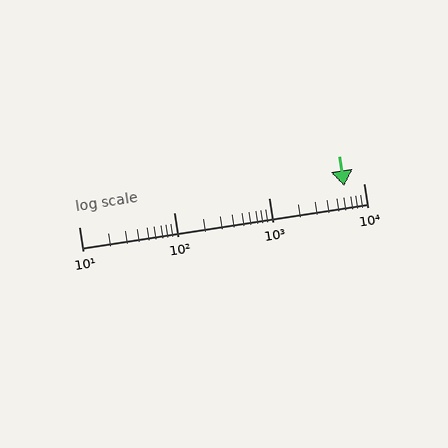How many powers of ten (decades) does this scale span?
The scale spans 3 decades, from 10 to 10000.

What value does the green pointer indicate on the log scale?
The pointer indicates approximately 6200.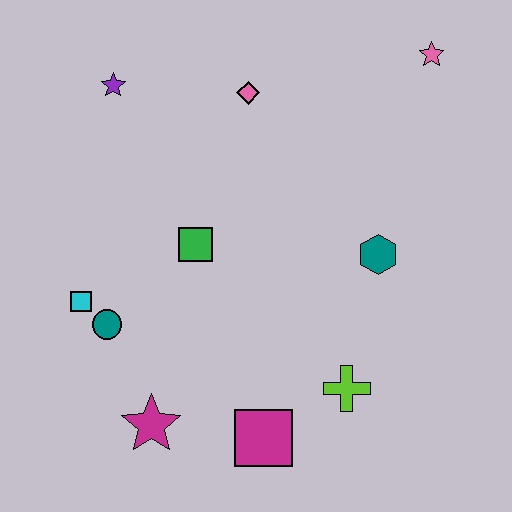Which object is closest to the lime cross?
The magenta square is closest to the lime cross.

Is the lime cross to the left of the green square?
No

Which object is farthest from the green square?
The pink star is farthest from the green square.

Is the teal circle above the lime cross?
Yes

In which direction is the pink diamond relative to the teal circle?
The pink diamond is above the teal circle.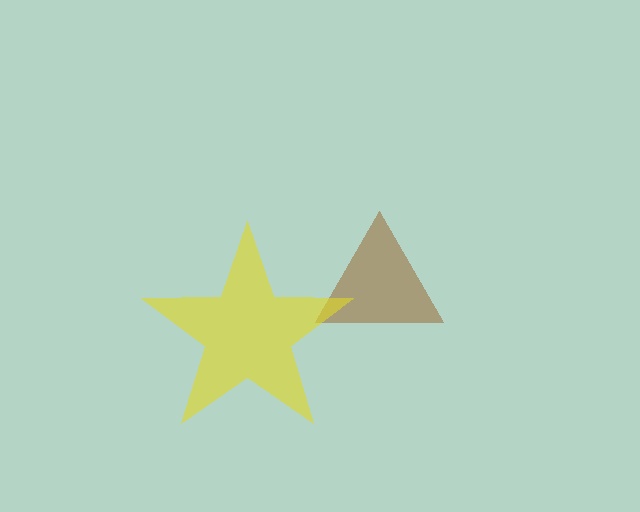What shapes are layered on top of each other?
The layered shapes are: a brown triangle, a yellow star.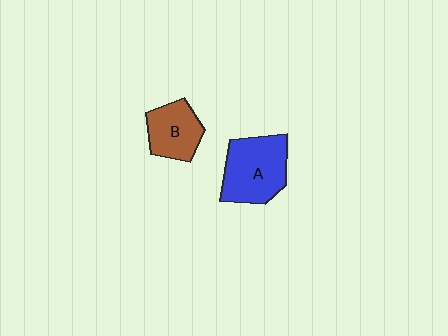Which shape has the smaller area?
Shape B (brown).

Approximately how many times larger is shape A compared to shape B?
Approximately 1.5 times.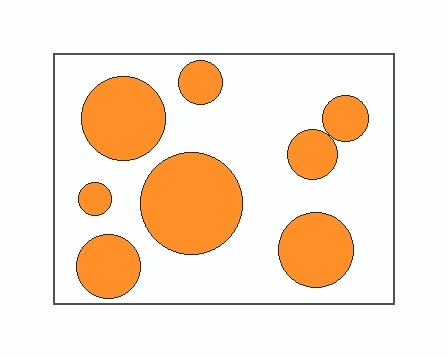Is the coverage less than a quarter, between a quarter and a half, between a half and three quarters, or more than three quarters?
Between a quarter and a half.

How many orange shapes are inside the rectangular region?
8.